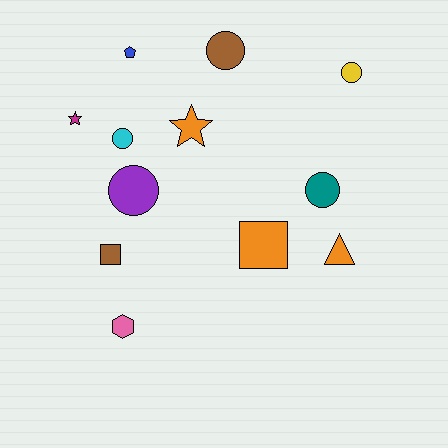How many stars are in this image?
There are 2 stars.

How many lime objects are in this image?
There are no lime objects.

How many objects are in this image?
There are 12 objects.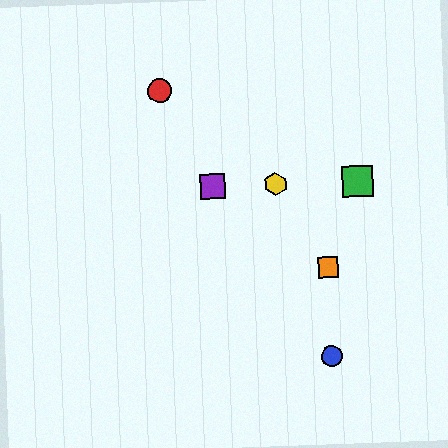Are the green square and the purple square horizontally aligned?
Yes, both are at y≈181.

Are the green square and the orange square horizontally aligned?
No, the green square is at y≈181 and the orange square is at y≈267.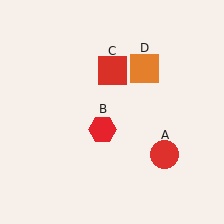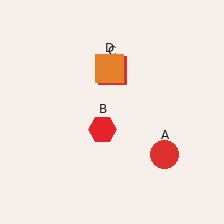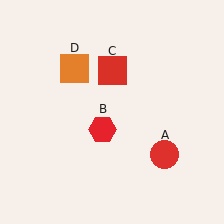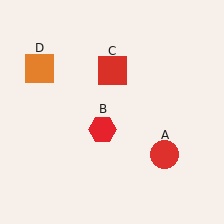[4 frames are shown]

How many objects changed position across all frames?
1 object changed position: orange square (object D).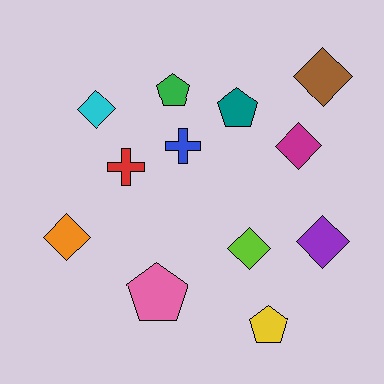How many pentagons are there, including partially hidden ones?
There are 4 pentagons.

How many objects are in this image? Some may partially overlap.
There are 12 objects.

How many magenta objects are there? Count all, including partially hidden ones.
There is 1 magenta object.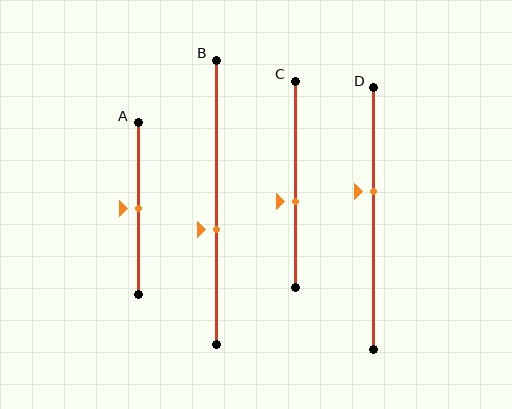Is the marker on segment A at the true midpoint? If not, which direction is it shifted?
Yes, the marker on segment A is at the true midpoint.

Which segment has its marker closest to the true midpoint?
Segment A has its marker closest to the true midpoint.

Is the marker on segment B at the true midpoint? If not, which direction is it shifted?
No, the marker on segment B is shifted downward by about 10% of the segment length.